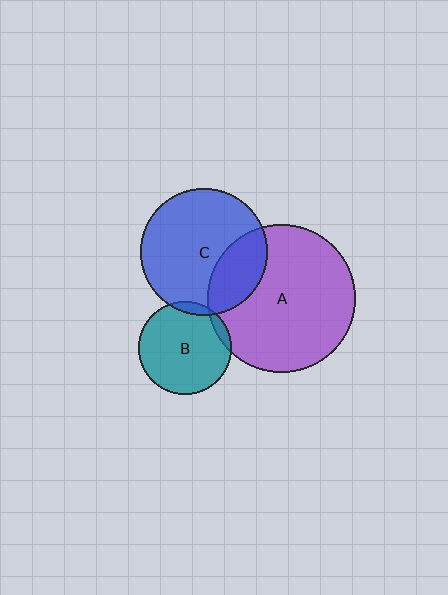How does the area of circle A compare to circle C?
Approximately 1.4 times.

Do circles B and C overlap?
Yes.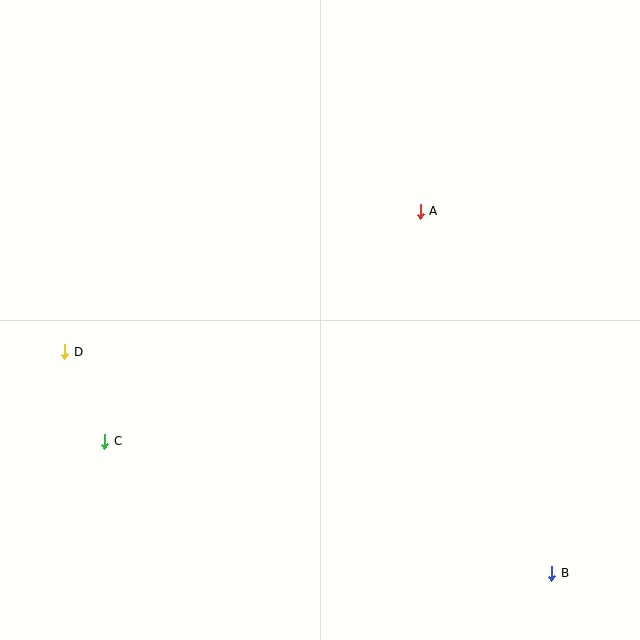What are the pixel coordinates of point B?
Point B is at (552, 573).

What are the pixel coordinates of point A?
Point A is at (420, 211).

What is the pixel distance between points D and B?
The distance between D and B is 535 pixels.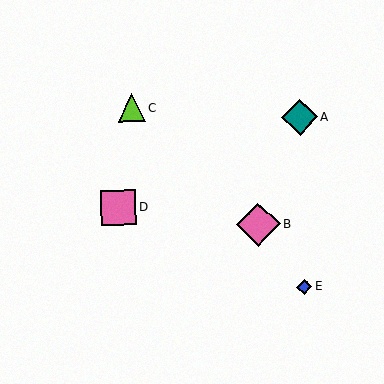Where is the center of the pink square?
The center of the pink square is at (119, 208).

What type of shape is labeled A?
Shape A is a teal diamond.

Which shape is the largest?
The pink diamond (labeled B) is the largest.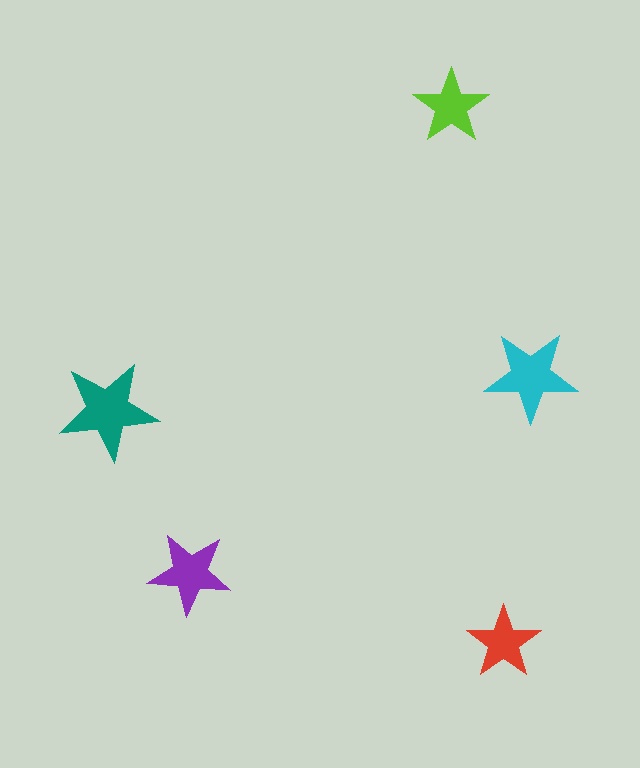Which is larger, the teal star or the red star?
The teal one.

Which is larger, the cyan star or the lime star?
The cyan one.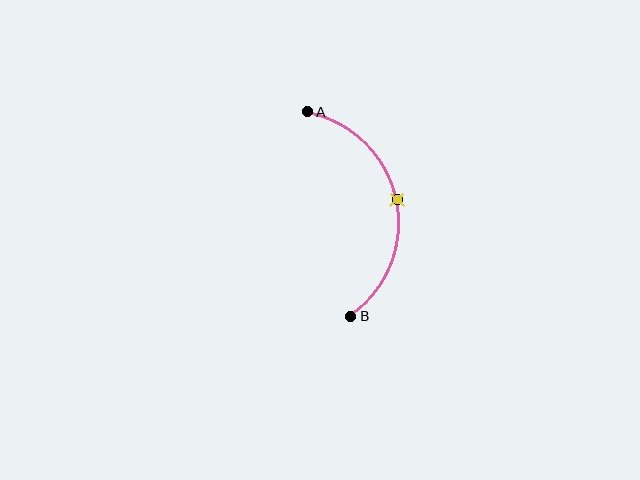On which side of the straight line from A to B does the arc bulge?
The arc bulges to the right of the straight line connecting A and B.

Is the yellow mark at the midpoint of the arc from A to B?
Yes. The yellow mark lies on the arc at equal arc-length from both A and B — it is the arc midpoint.